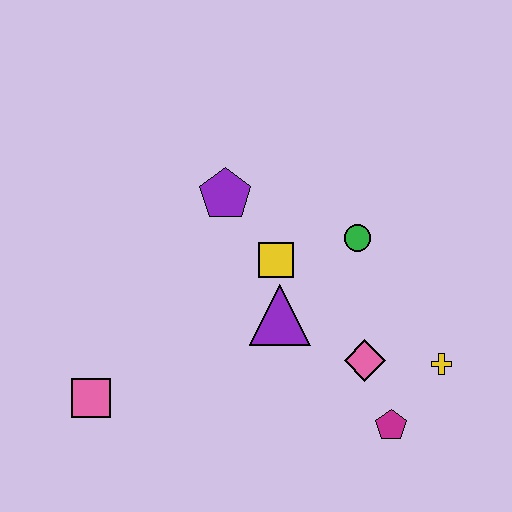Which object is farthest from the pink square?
The yellow cross is farthest from the pink square.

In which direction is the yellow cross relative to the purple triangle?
The yellow cross is to the right of the purple triangle.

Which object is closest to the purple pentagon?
The yellow square is closest to the purple pentagon.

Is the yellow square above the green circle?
No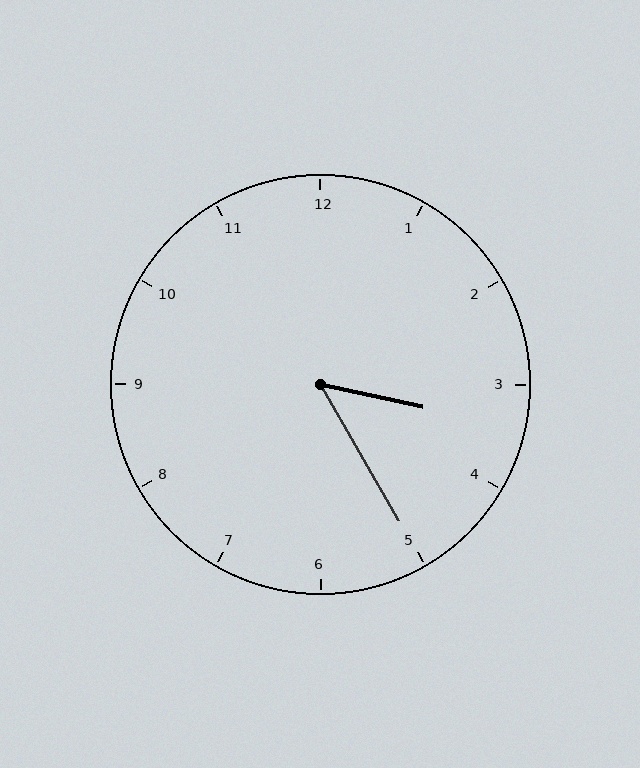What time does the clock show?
3:25.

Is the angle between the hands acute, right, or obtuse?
It is acute.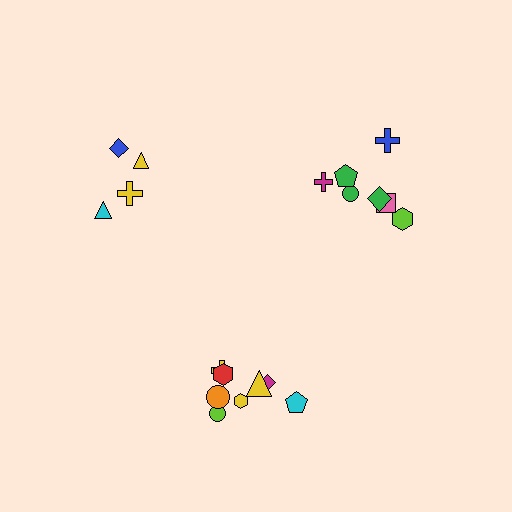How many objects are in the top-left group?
There are 4 objects.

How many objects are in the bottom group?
There are 8 objects.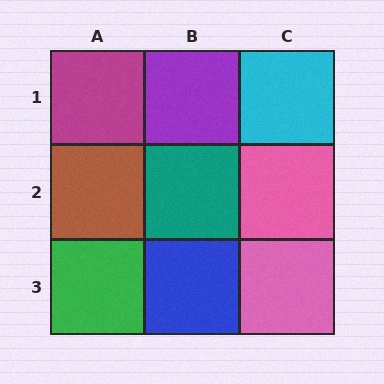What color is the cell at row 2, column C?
Pink.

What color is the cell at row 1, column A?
Magenta.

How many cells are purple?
1 cell is purple.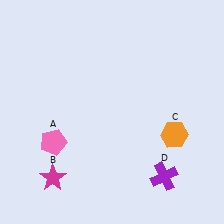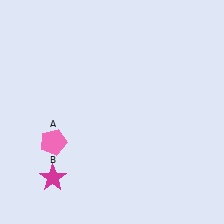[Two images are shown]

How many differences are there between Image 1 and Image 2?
There are 2 differences between the two images.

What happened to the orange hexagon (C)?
The orange hexagon (C) was removed in Image 2. It was in the bottom-right area of Image 1.